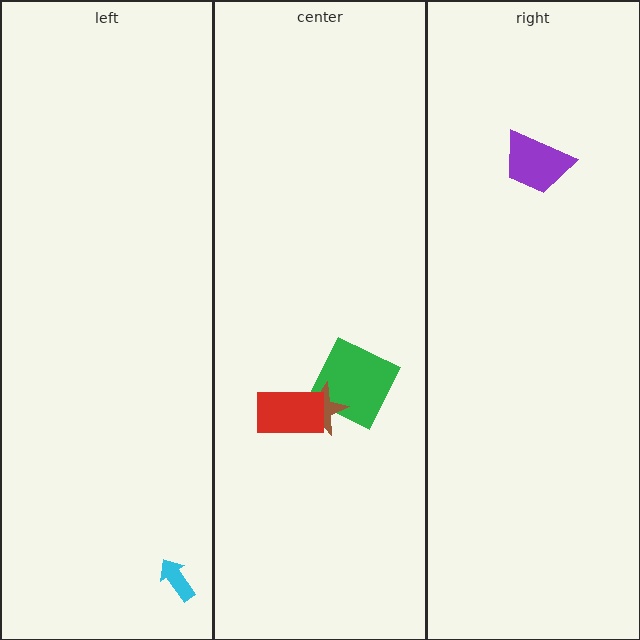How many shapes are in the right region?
1.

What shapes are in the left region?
The cyan arrow.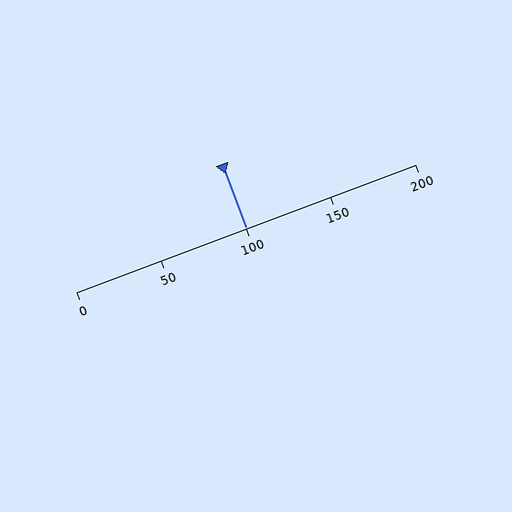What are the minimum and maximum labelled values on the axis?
The axis runs from 0 to 200.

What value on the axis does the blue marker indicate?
The marker indicates approximately 100.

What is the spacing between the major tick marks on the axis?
The major ticks are spaced 50 apart.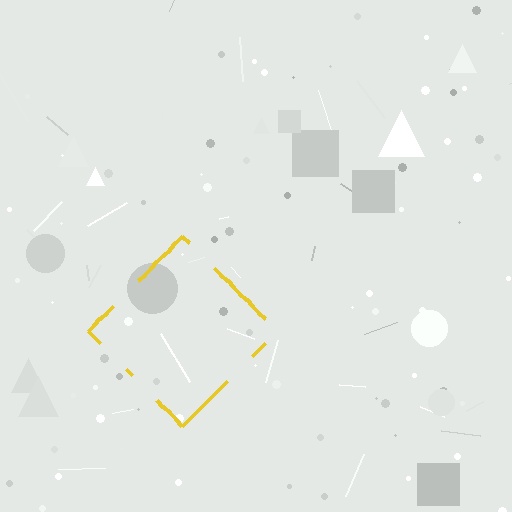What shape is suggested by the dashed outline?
The dashed outline suggests a diamond.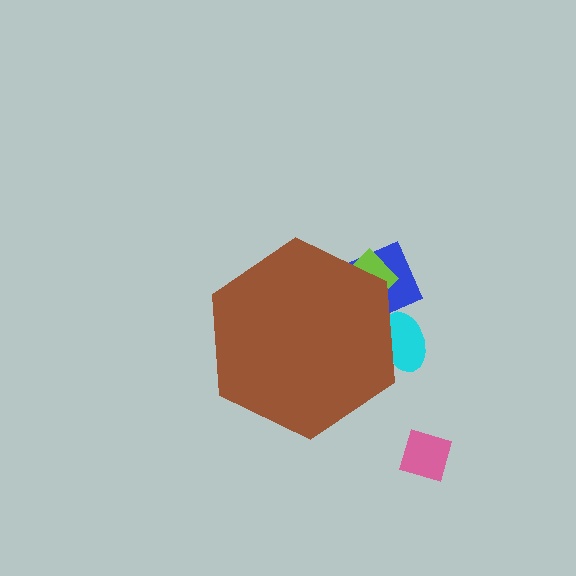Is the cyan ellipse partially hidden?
Yes, the cyan ellipse is partially hidden behind the brown hexagon.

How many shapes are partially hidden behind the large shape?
3 shapes are partially hidden.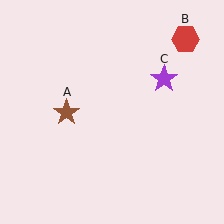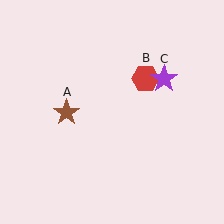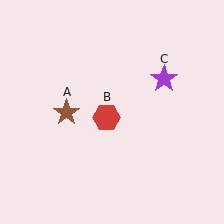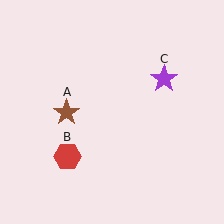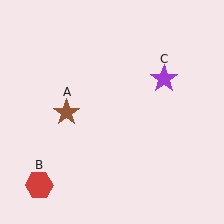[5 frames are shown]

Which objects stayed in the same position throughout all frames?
Brown star (object A) and purple star (object C) remained stationary.